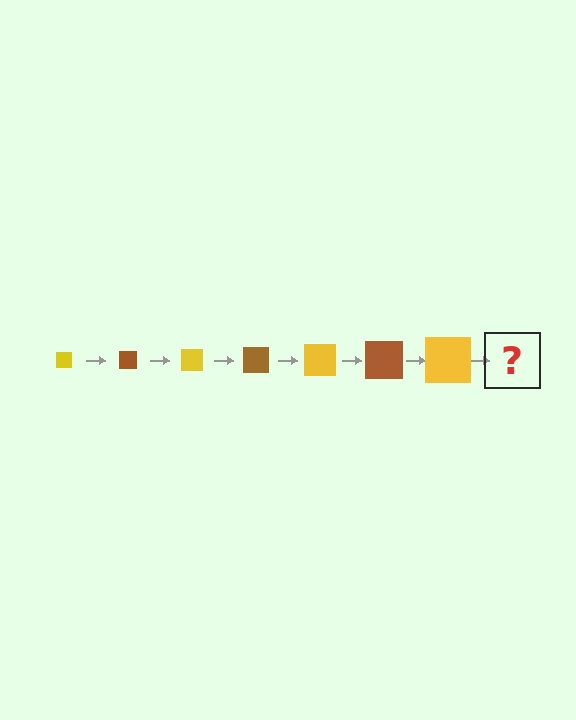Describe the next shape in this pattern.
It should be a brown square, larger than the previous one.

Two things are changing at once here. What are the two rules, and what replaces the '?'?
The two rules are that the square grows larger each step and the color cycles through yellow and brown. The '?' should be a brown square, larger than the previous one.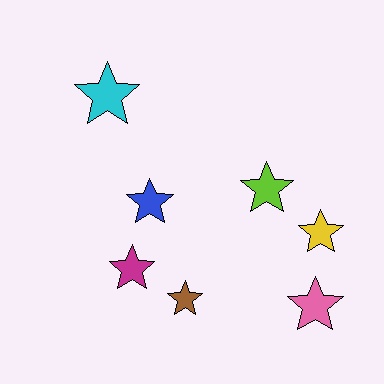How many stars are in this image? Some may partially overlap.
There are 7 stars.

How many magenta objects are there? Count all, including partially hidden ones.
There is 1 magenta object.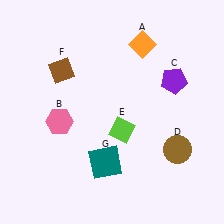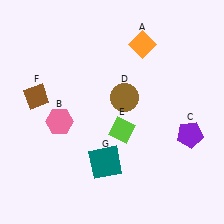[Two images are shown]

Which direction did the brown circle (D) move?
The brown circle (D) moved left.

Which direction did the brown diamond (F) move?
The brown diamond (F) moved down.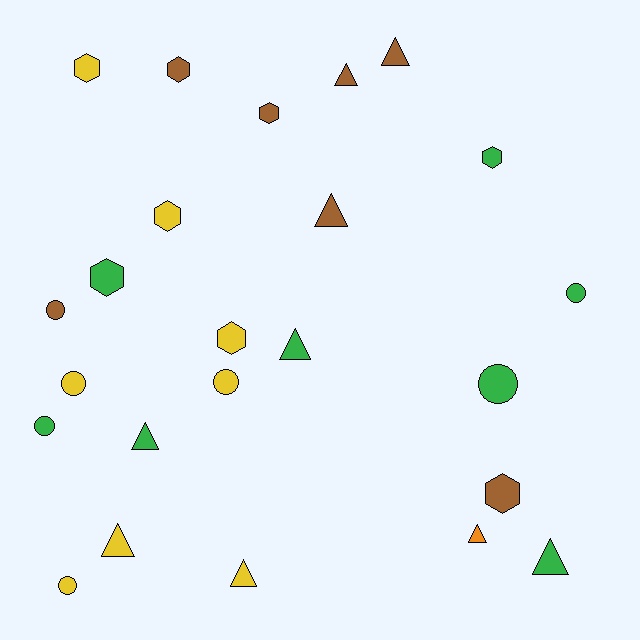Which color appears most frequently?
Green, with 8 objects.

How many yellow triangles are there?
There are 2 yellow triangles.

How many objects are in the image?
There are 24 objects.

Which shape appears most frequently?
Triangle, with 9 objects.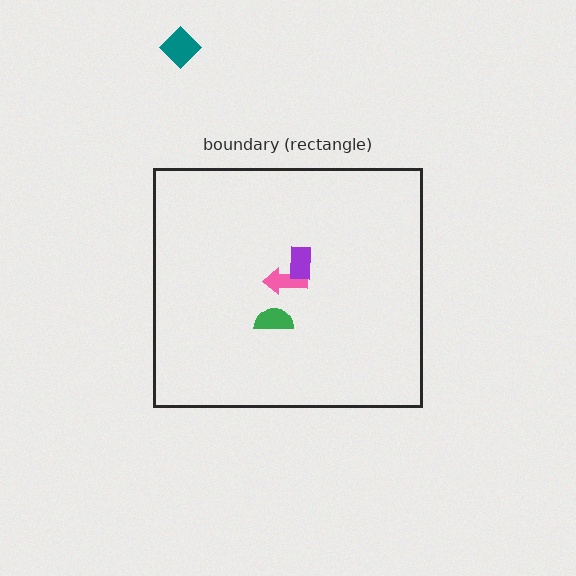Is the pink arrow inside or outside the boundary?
Inside.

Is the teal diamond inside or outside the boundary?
Outside.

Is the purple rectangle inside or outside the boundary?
Inside.